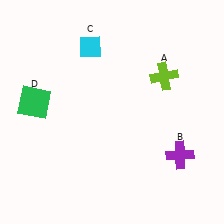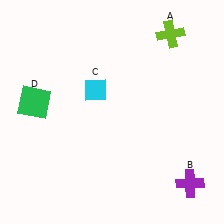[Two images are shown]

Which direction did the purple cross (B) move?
The purple cross (B) moved down.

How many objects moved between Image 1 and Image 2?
3 objects moved between the two images.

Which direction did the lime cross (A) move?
The lime cross (A) moved up.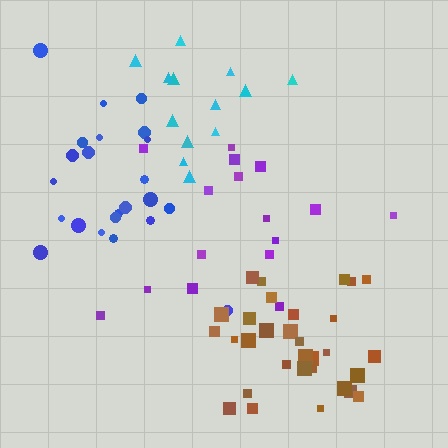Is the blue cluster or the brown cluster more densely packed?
Brown.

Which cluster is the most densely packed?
Brown.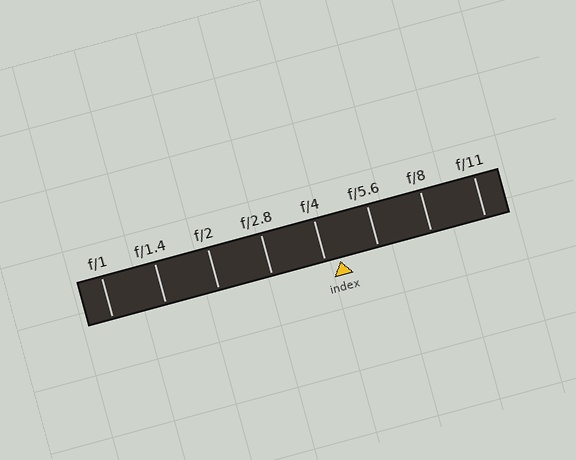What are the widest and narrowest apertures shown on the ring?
The widest aperture shown is f/1 and the narrowest is f/11.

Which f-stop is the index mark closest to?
The index mark is closest to f/4.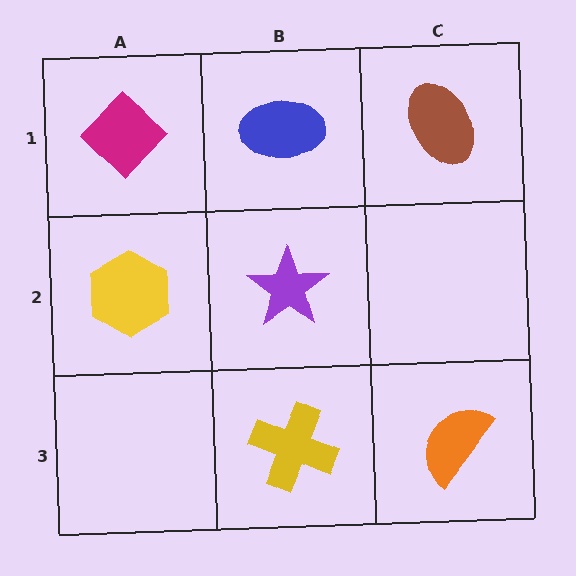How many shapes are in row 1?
3 shapes.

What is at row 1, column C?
A brown ellipse.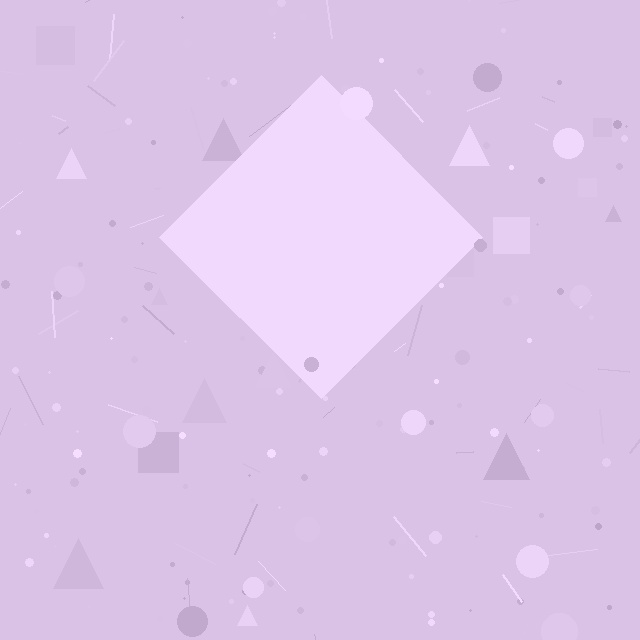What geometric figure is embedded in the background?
A diamond is embedded in the background.